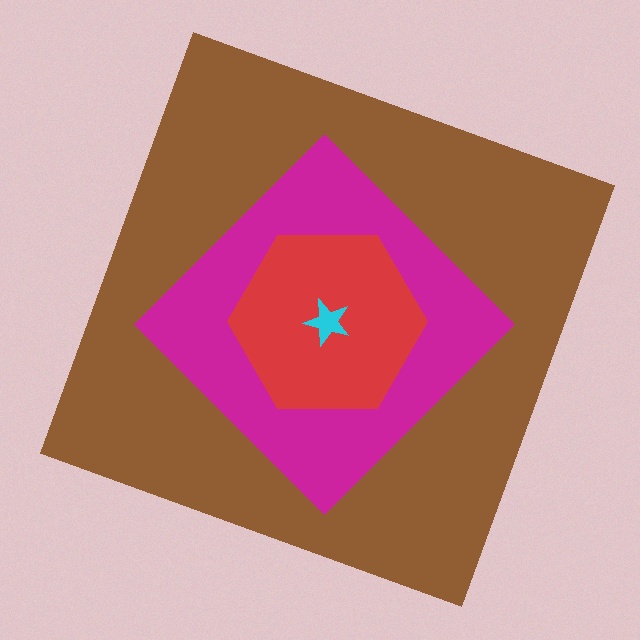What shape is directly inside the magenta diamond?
The red hexagon.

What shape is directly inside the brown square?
The magenta diamond.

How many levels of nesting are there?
4.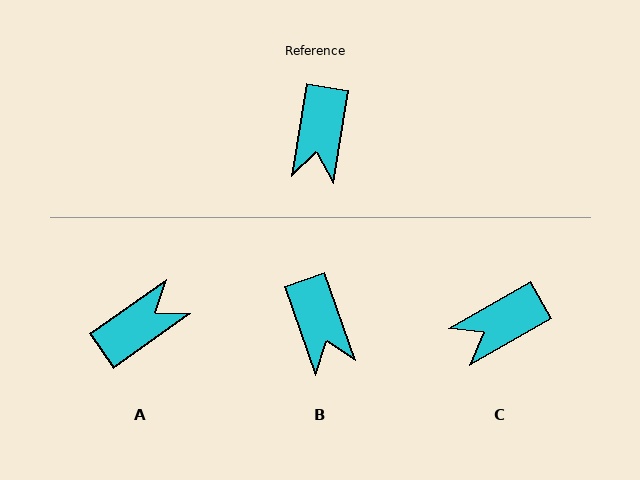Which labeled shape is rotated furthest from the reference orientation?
A, about 135 degrees away.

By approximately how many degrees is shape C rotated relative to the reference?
Approximately 50 degrees clockwise.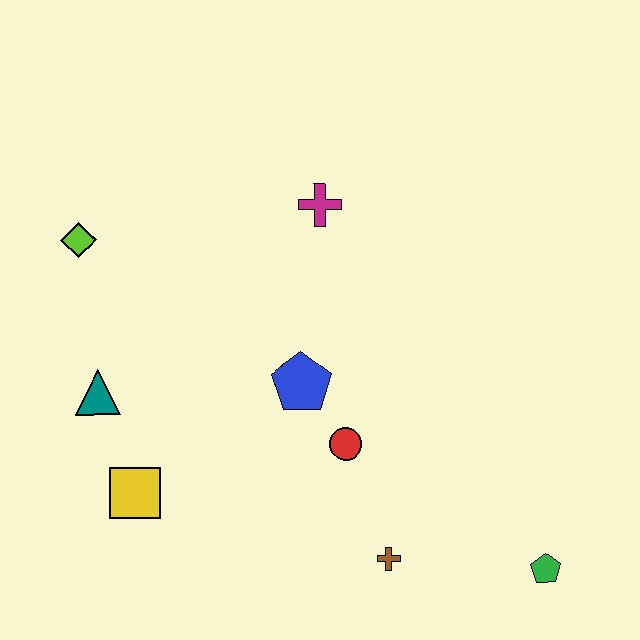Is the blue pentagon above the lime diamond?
No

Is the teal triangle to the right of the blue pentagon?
No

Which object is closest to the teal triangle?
The yellow square is closest to the teal triangle.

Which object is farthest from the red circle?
The lime diamond is farthest from the red circle.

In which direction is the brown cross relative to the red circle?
The brown cross is below the red circle.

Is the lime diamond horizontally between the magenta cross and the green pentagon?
No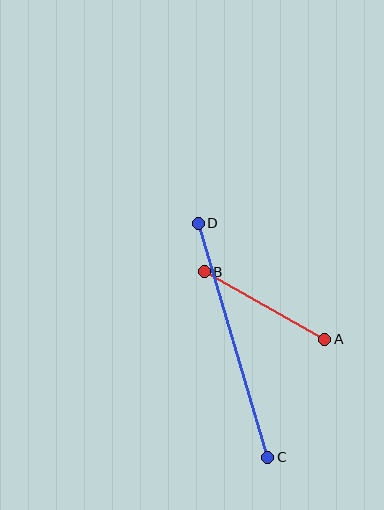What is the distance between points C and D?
The distance is approximately 244 pixels.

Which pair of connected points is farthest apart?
Points C and D are farthest apart.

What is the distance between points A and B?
The distance is approximately 138 pixels.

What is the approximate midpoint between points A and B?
The midpoint is at approximately (265, 305) pixels.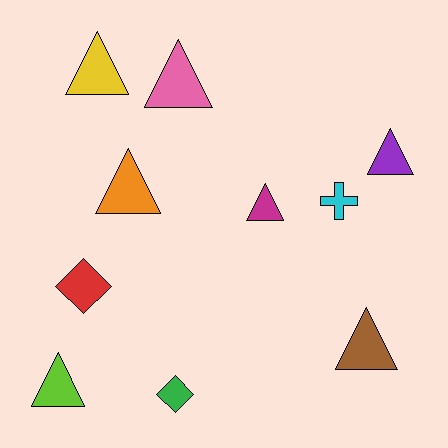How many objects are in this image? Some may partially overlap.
There are 10 objects.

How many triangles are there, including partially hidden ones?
There are 7 triangles.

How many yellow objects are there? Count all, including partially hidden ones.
There is 1 yellow object.